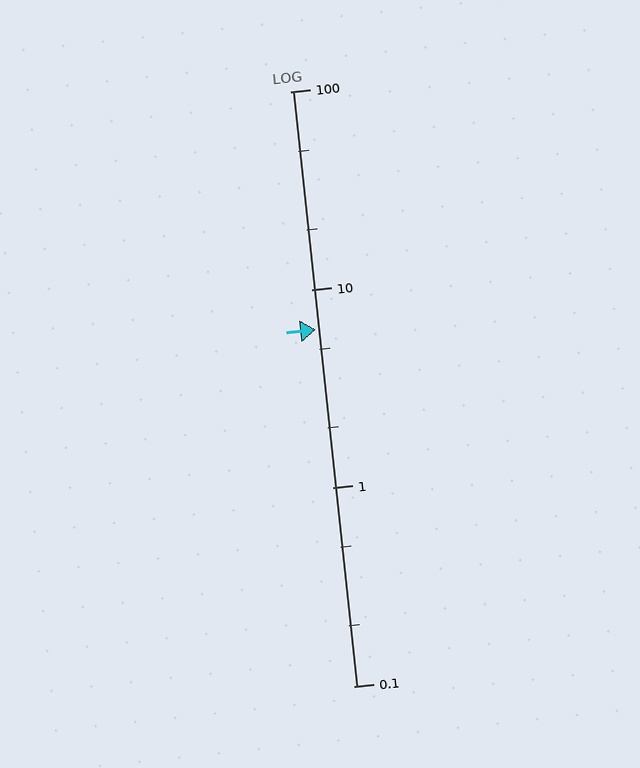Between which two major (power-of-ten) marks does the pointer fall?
The pointer is between 1 and 10.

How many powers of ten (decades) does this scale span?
The scale spans 3 decades, from 0.1 to 100.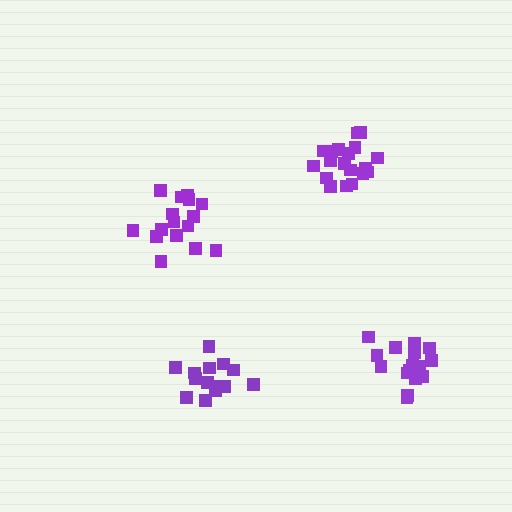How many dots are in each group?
Group 1: 19 dots, Group 2: 14 dots, Group 3: 16 dots, Group 4: 16 dots (65 total).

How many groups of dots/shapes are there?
There are 4 groups.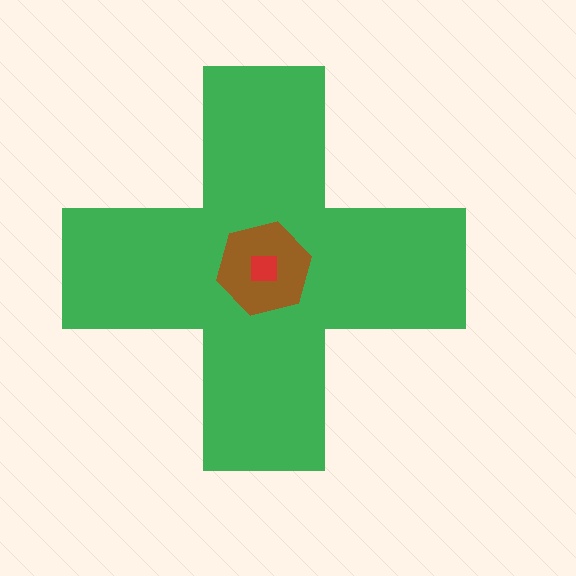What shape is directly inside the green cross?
The brown hexagon.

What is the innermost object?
The red square.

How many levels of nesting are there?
3.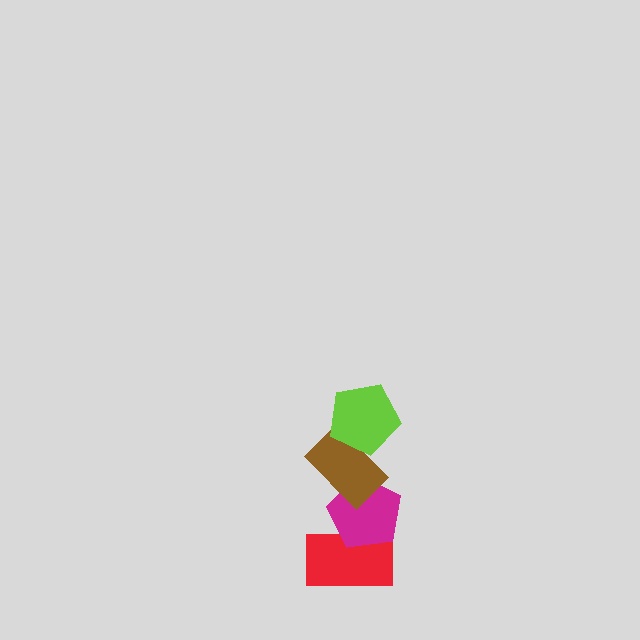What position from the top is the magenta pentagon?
The magenta pentagon is 3rd from the top.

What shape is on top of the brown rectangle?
The lime pentagon is on top of the brown rectangle.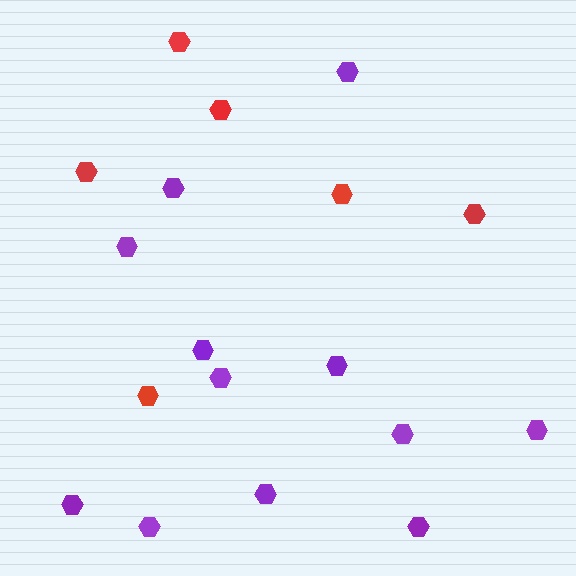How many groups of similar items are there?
There are 2 groups: one group of purple hexagons (12) and one group of red hexagons (6).